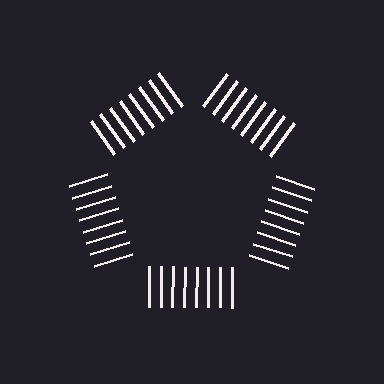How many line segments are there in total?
40 — 8 along each of the 5 edges.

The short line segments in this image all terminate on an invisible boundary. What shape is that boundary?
An illusory pentagon — the line segments terminate on its edges but no continuous stroke is drawn.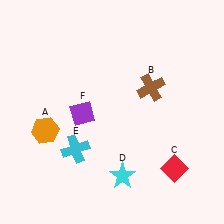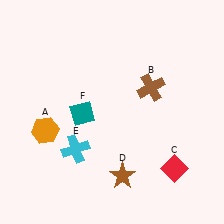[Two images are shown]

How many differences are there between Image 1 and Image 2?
There are 2 differences between the two images.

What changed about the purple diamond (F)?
In Image 1, F is purple. In Image 2, it changed to teal.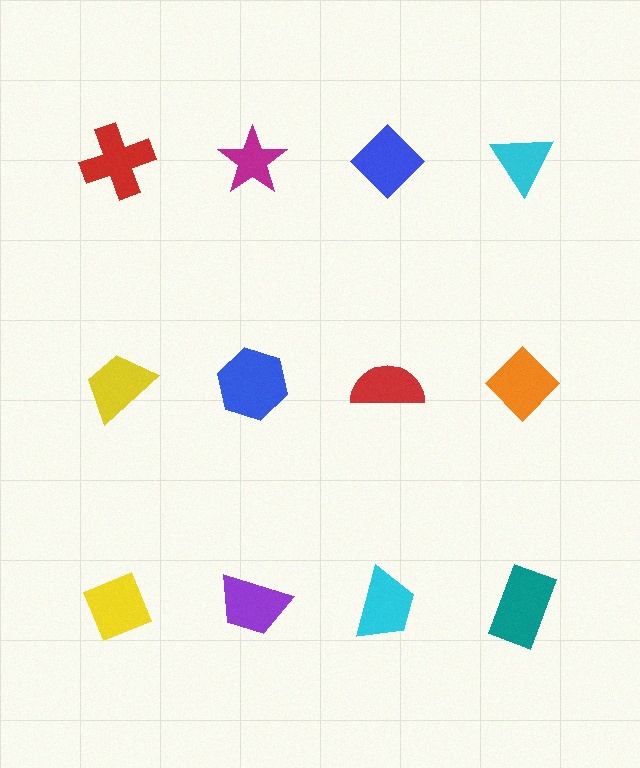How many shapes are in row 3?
4 shapes.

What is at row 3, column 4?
A teal rectangle.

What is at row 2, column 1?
A yellow trapezoid.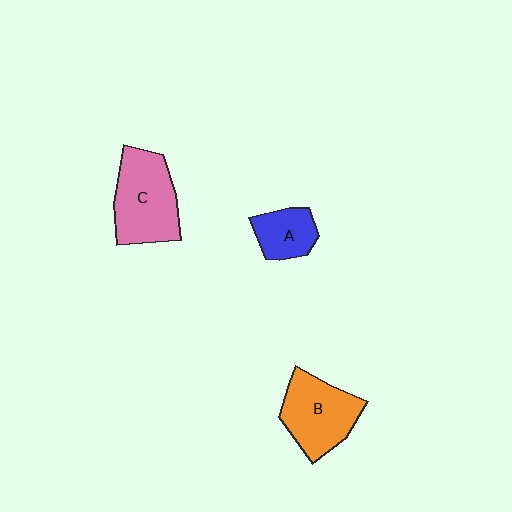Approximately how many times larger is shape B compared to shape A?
Approximately 1.8 times.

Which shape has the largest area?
Shape C (pink).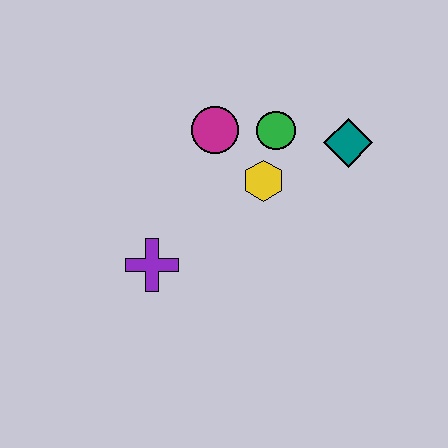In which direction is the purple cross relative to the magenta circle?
The purple cross is below the magenta circle.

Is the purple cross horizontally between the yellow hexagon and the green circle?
No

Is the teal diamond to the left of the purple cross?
No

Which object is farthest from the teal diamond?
The purple cross is farthest from the teal diamond.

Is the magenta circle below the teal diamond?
No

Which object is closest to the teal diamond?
The green circle is closest to the teal diamond.